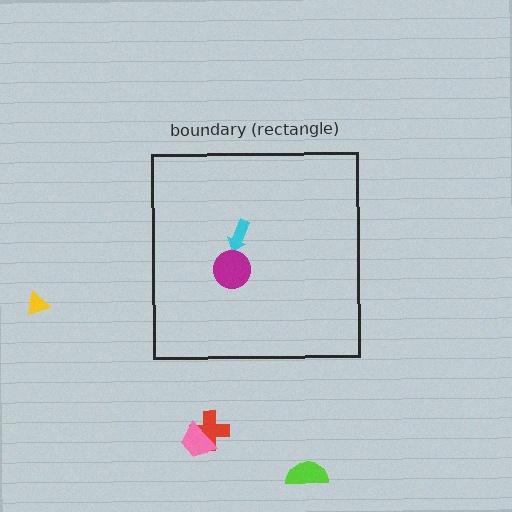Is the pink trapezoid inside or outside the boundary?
Outside.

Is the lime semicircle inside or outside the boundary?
Outside.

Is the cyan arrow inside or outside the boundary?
Inside.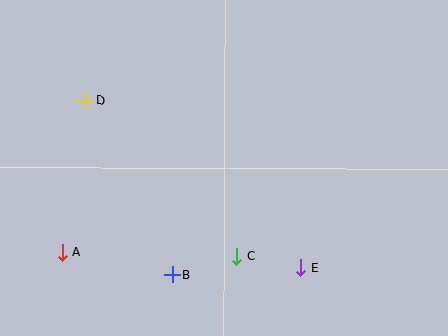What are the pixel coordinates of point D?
Point D is at (86, 101).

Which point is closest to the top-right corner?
Point E is closest to the top-right corner.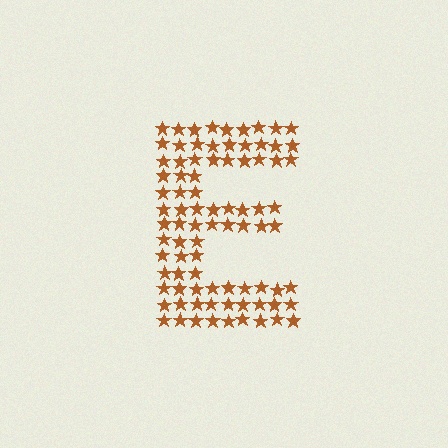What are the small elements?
The small elements are stars.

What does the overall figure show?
The overall figure shows the letter E.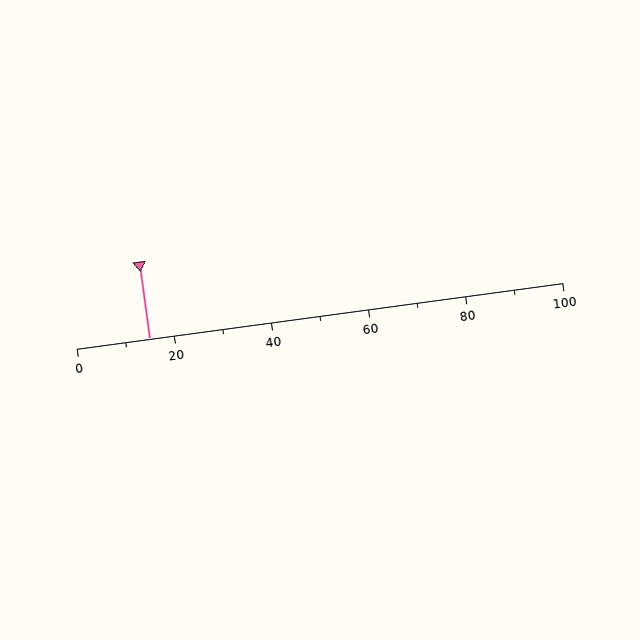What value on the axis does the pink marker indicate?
The marker indicates approximately 15.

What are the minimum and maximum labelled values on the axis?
The axis runs from 0 to 100.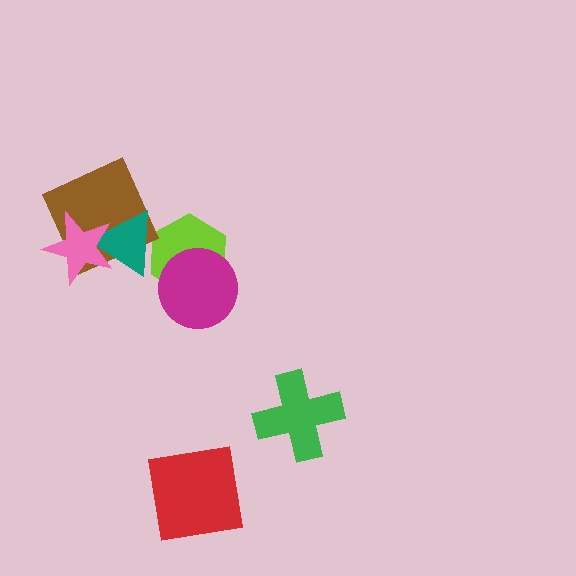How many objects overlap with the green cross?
0 objects overlap with the green cross.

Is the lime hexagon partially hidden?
Yes, it is partially covered by another shape.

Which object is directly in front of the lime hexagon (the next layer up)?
The magenta circle is directly in front of the lime hexagon.